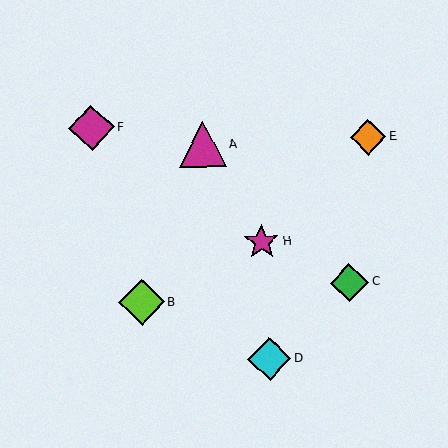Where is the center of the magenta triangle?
The center of the magenta triangle is at (203, 144).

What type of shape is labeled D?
Shape D is a cyan diamond.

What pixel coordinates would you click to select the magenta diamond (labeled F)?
Click at (91, 128) to select the magenta diamond F.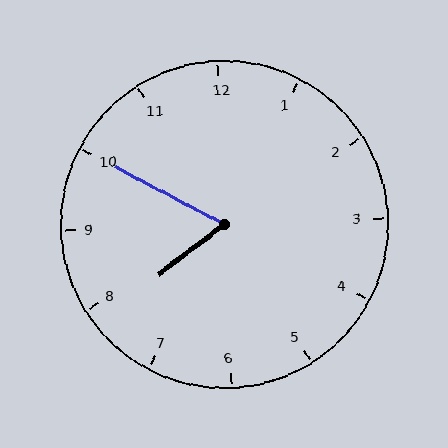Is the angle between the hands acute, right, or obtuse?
It is acute.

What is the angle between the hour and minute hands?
Approximately 65 degrees.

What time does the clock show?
7:50.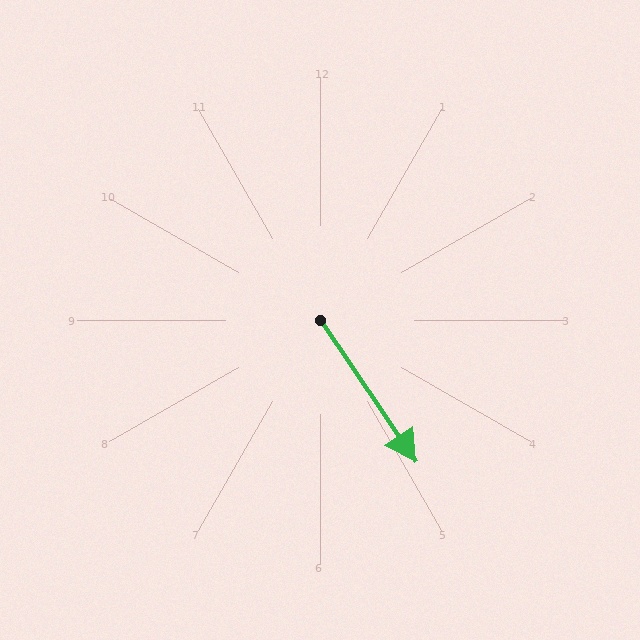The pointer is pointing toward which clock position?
Roughly 5 o'clock.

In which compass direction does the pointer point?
Southeast.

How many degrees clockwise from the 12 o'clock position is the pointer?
Approximately 146 degrees.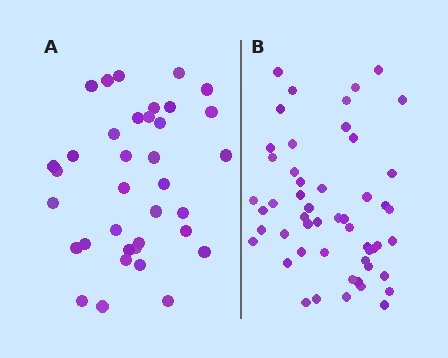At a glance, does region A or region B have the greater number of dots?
Region B (the right region) has more dots.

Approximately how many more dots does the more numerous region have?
Region B has approximately 15 more dots than region A.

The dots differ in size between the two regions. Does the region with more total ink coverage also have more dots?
No. Region A has more total ink coverage because its dots are larger, but region B actually contains more individual dots. Total area can be misleading — the number of items is what matters here.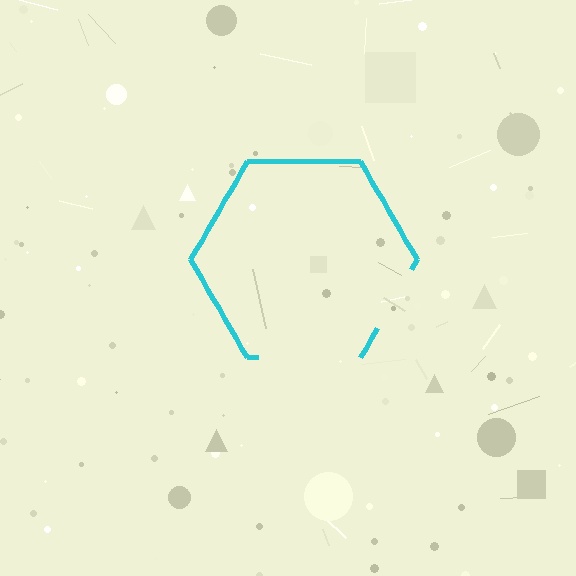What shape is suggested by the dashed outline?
The dashed outline suggests a hexagon.